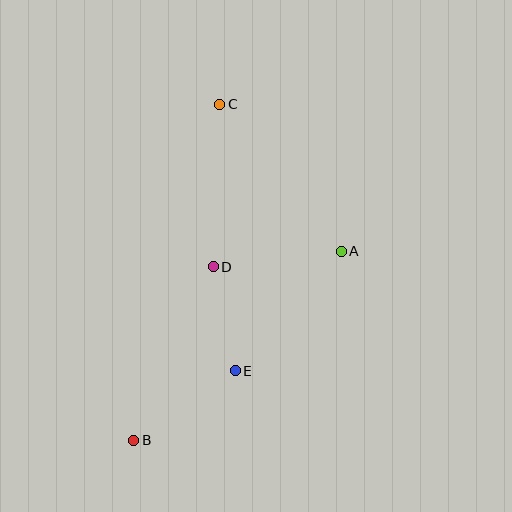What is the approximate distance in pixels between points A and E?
The distance between A and E is approximately 160 pixels.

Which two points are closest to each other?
Points D and E are closest to each other.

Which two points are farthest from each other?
Points B and C are farthest from each other.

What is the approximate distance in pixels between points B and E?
The distance between B and E is approximately 123 pixels.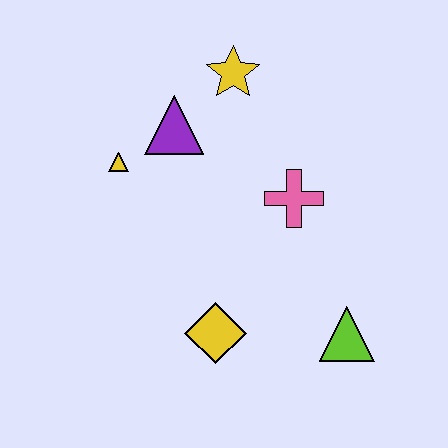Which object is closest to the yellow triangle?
The purple triangle is closest to the yellow triangle.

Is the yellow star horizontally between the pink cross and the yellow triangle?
Yes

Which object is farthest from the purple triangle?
The lime triangle is farthest from the purple triangle.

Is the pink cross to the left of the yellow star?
No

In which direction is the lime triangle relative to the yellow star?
The lime triangle is below the yellow star.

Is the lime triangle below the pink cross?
Yes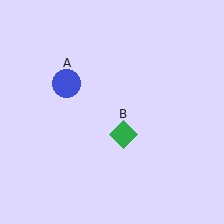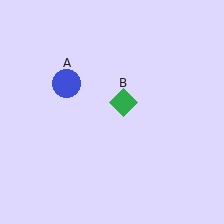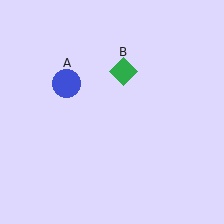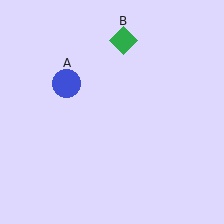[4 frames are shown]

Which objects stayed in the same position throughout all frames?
Blue circle (object A) remained stationary.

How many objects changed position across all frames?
1 object changed position: green diamond (object B).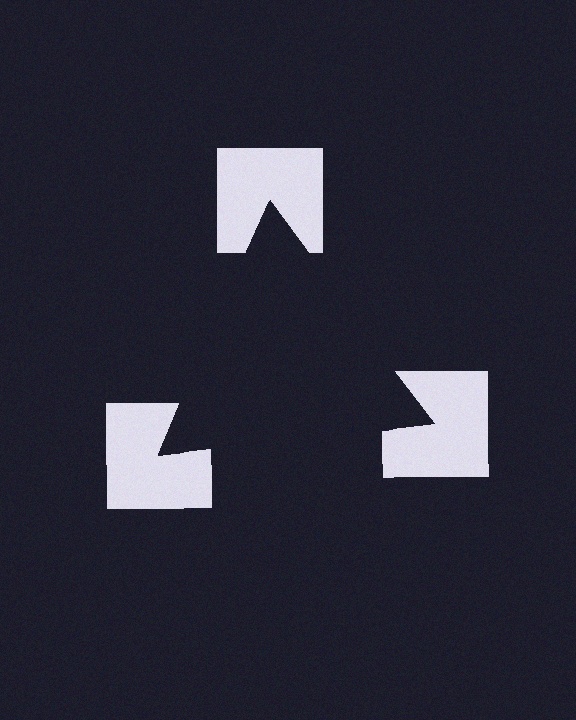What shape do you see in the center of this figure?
An illusory triangle — its edges are inferred from the aligned wedge cuts in the notched squares, not physically drawn.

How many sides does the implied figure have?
3 sides.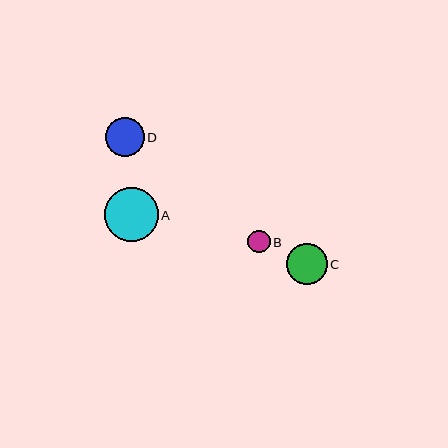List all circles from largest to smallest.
From largest to smallest: A, C, D, B.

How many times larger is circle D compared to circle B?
Circle D is approximately 1.7 times the size of circle B.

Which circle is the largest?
Circle A is the largest with a size of approximately 54 pixels.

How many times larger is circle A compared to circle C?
Circle A is approximately 1.3 times the size of circle C.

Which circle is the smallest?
Circle B is the smallest with a size of approximately 22 pixels.